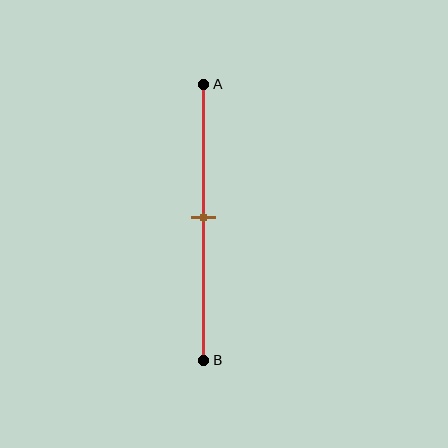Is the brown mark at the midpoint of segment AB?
Yes, the mark is approximately at the midpoint.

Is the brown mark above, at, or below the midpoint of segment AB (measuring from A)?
The brown mark is approximately at the midpoint of segment AB.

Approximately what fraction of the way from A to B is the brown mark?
The brown mark is approximately 50% of the way from A to B.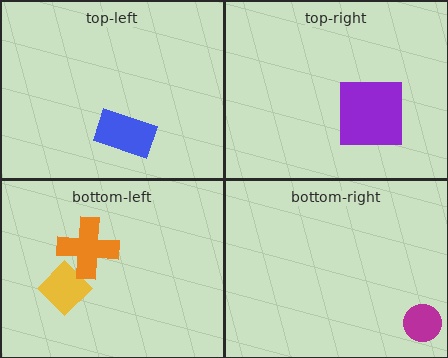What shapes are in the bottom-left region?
The yellow diamond, the orange cross.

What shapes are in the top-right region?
The purple square.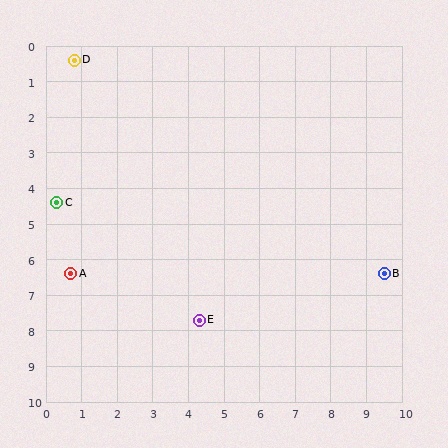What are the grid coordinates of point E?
Point E is at approximately (4.3, 7.7).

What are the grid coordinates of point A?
Point A is at approximately (0.7, 6.4).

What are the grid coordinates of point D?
Point D is at approximately (0.8, 0.4).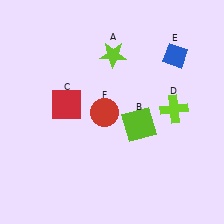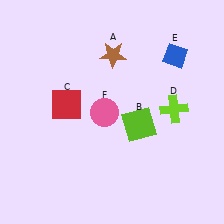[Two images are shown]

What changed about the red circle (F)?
In Image 1, F is red. In Image 2, it changed to pink.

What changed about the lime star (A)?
In Image 1, A is lime. In Image 2, it changed to brown.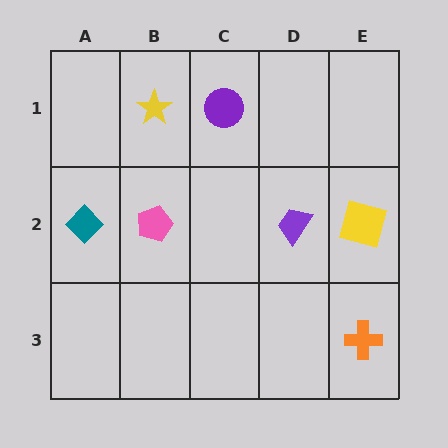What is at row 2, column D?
A purple trapezoid.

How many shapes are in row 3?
1 shape.